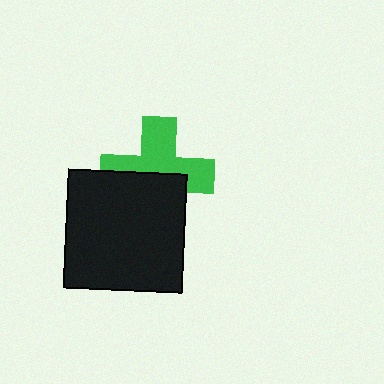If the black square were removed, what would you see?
You would see the complete green cross.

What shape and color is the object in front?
The object in front is a black square.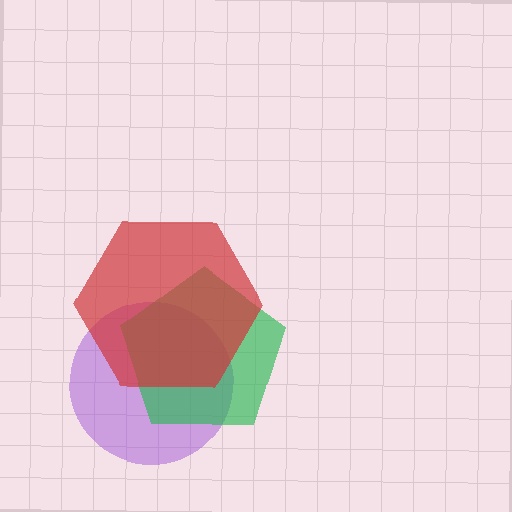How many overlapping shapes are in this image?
There are 3 overlapping shapes in the image.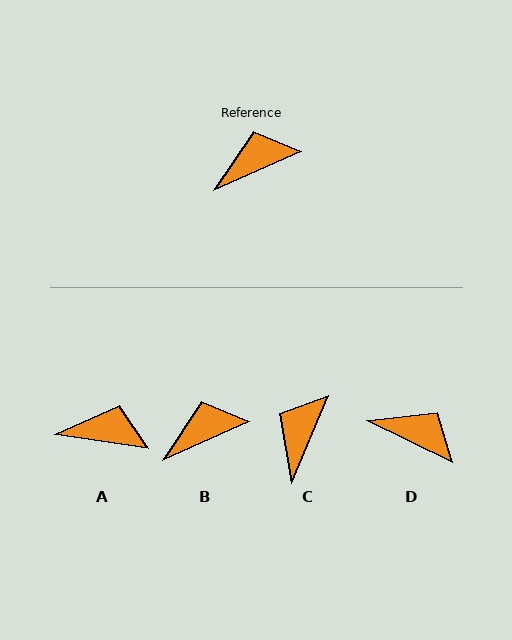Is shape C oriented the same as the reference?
No, it is off by about 43 degrees.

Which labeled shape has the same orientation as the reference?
B.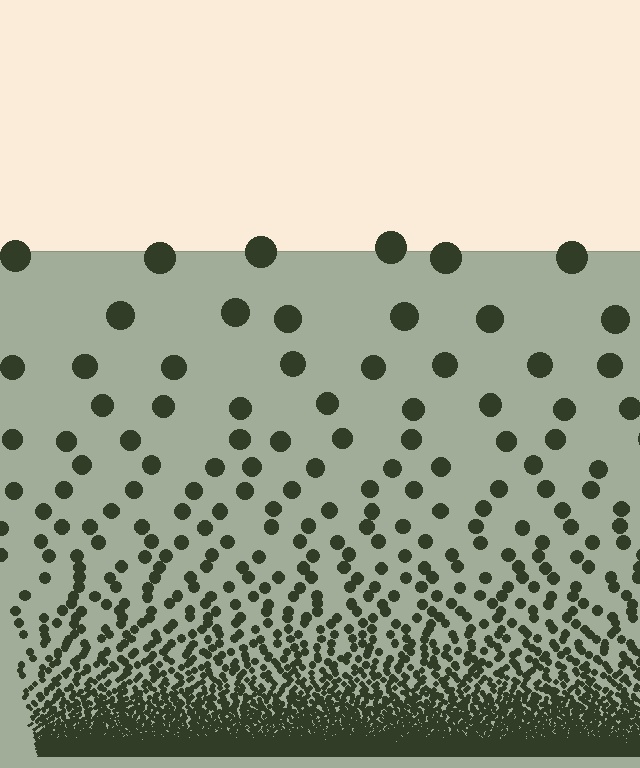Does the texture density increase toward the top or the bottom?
Density increases toward the bottom.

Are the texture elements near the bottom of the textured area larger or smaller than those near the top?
Smaller. The gradient is inverted — elements near the bottom are smaller and denser.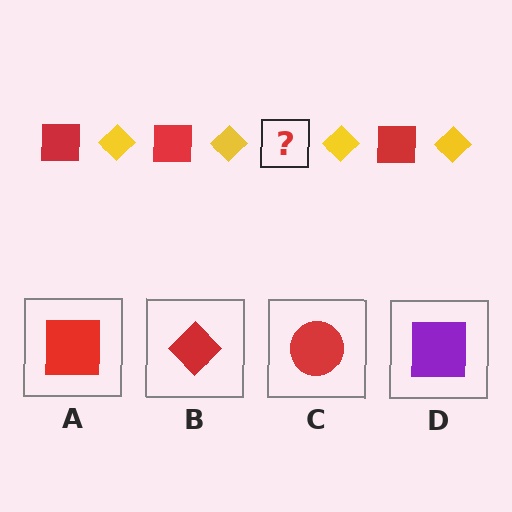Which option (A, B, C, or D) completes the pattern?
A.